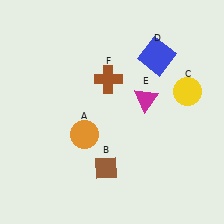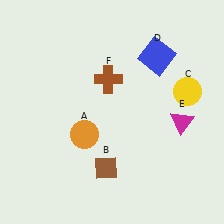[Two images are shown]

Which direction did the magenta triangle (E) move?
The magenta triangle (E) moved right.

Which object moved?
The magenta triangle (E) moved right.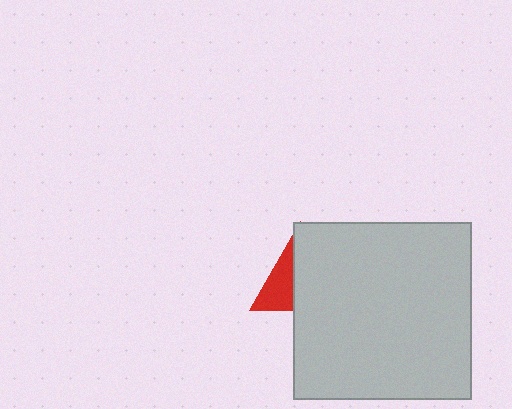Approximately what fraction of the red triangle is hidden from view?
Roughly 63% of the red triangle is hidden behind the light gray square.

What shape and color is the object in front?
The object in front is a light gray square.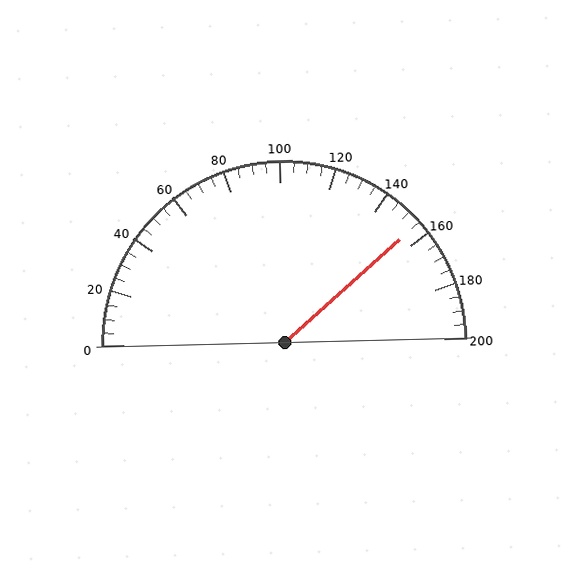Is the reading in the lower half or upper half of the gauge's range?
The reading is in the upper half of the range (0 to 200).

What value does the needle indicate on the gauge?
The needle indicates approximately 155.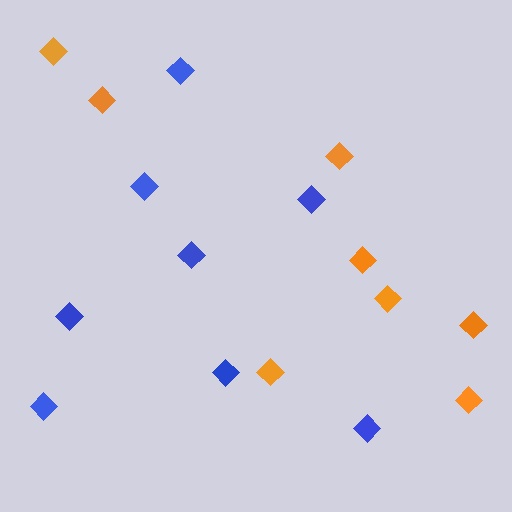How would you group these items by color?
There are 2 groups: one group of orange diamonds (8) and one group of blue diamonds (8).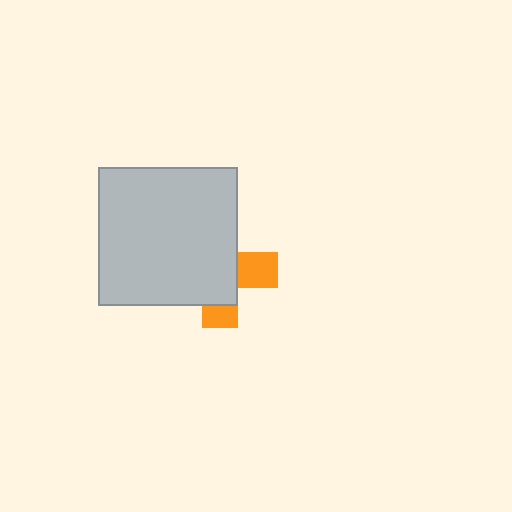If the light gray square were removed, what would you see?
You would see the complete orange cross.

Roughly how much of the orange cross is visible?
A small part of it is visible (roughly 32%).